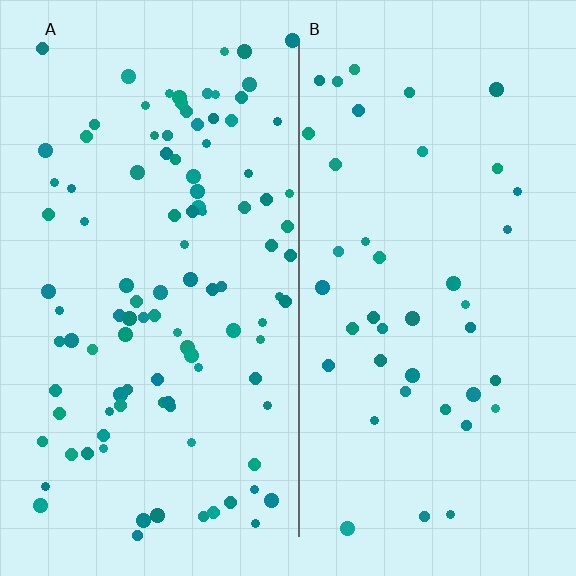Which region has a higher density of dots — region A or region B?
A (the left).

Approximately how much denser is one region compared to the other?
Approximately 2.6× — region A over region B.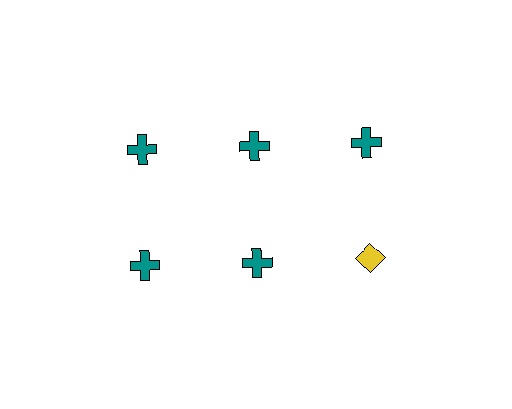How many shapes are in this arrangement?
There are 6 shapes arranged in a grid pattern.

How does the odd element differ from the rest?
It differs in both color (yellow instead of teal) and shape (diamond instead of cross).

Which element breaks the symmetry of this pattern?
The yellow diamond in the second row, center column breaks the symmetry. All other shapes are teal crosses.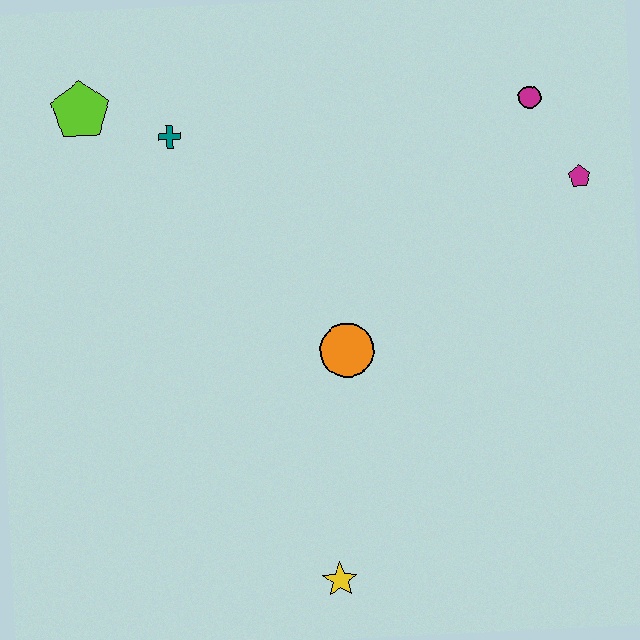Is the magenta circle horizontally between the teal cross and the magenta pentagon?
Yes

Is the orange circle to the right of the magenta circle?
No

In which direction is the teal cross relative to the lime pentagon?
The teal cross is to the right of the lime pentagon.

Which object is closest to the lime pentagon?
The teal cross is closest to the lime pentagon.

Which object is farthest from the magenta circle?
The yellow star is farthest from the magenta circle.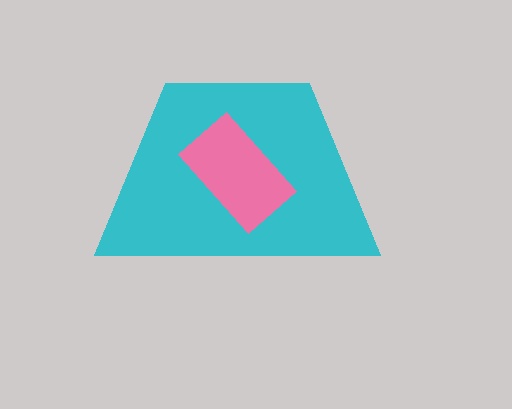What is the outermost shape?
The cyan trapezoid.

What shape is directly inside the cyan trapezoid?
The pink rectangle.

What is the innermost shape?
The pink rectangle.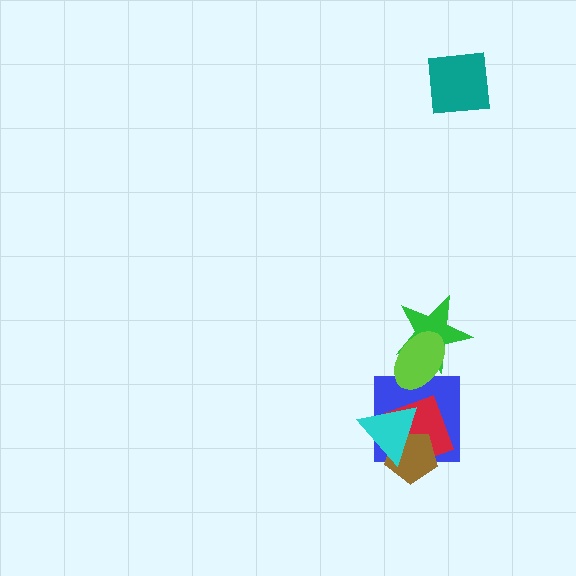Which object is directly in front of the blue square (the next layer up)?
The red square is directly in front of the blue square.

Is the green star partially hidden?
Yes, it is partially covered by another shape.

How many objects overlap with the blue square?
4 objects overlap with the blue square.